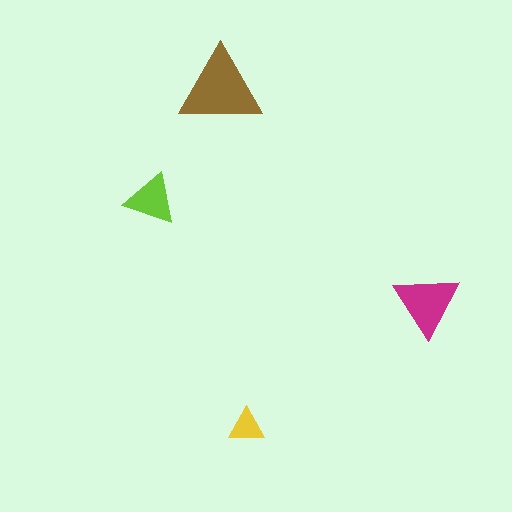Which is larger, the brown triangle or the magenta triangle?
The brown one.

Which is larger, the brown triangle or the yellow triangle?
The brown one.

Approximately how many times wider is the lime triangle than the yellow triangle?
About 1.5 times wider.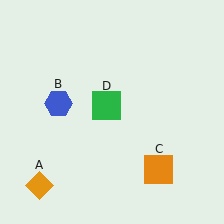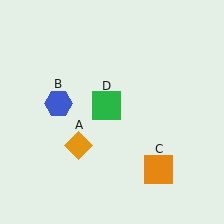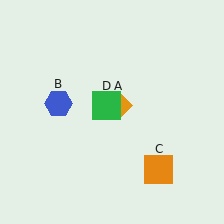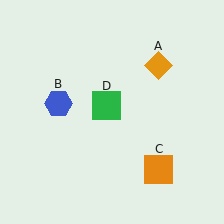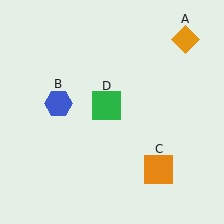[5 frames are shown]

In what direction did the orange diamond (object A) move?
The orange diamond (object A) moved up and to the right.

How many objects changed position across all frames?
1 object changed position: orange diamond (object A).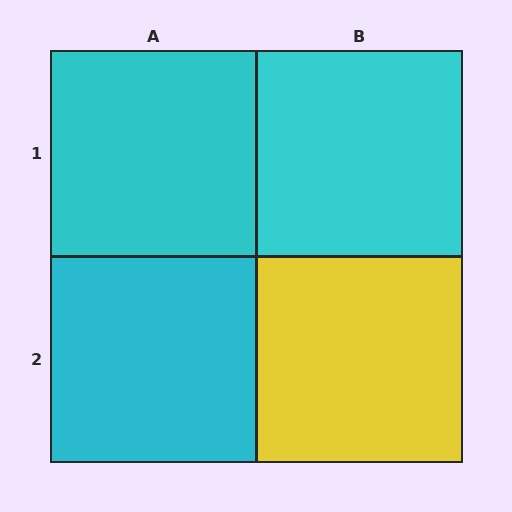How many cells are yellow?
1 cell is yellow.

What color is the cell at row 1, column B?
Cyan.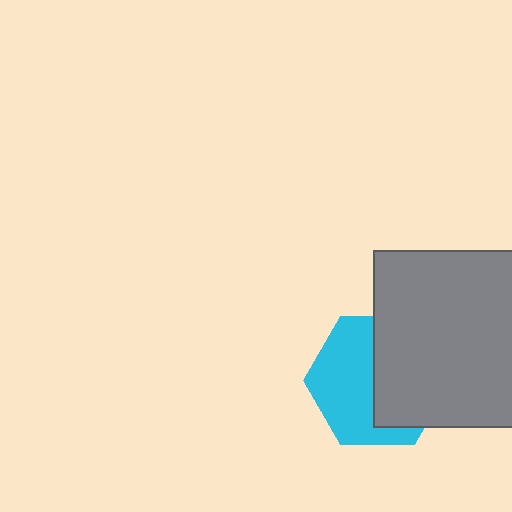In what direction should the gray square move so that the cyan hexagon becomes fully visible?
The gray square should move right. That is the shortest direction to clear the overlap and leave the cyan hexagon fully visible.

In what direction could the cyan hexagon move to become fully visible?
The cyan hexagon could move left. That would shift it out from behind the gray square entirely.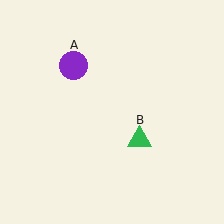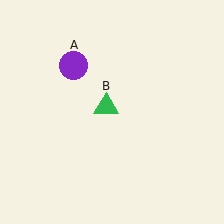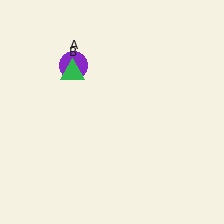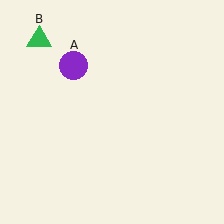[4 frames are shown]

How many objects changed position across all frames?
1 object changed position: green triangle (object B).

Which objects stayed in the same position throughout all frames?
Purple circle (object A) remained stationary.